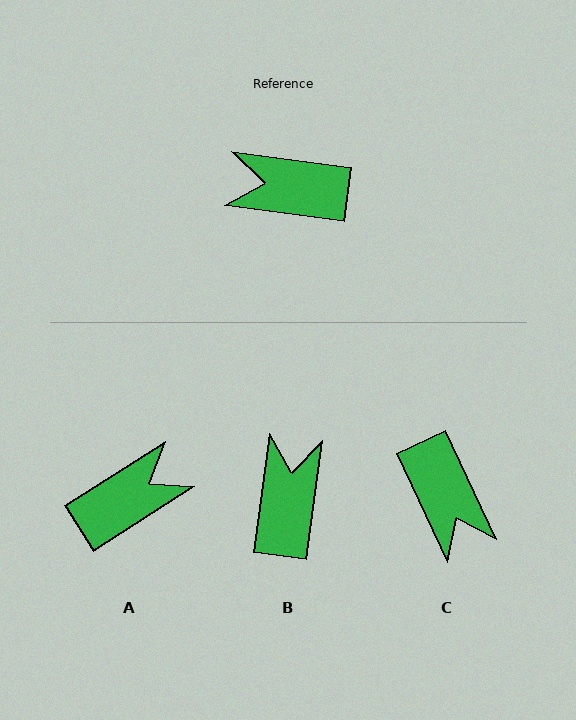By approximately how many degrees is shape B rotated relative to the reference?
Approximately 90 degrees clockwise.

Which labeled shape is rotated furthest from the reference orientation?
A, about 140 degrees away.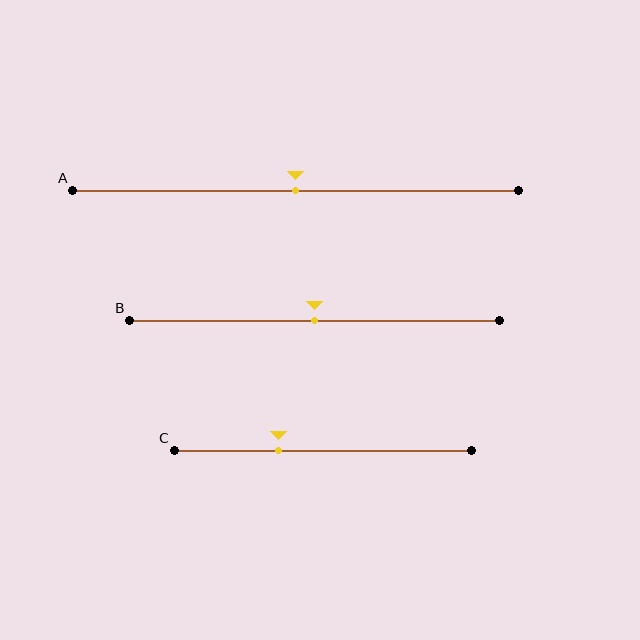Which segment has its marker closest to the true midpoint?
Segment A has its marker closest to the true midpoint.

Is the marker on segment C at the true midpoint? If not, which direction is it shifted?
No, the marker on segment C is shifted to the left by about 15% of the segment length.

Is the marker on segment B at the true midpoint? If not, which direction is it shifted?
Yes, the marker on segment B is at the true midpoint.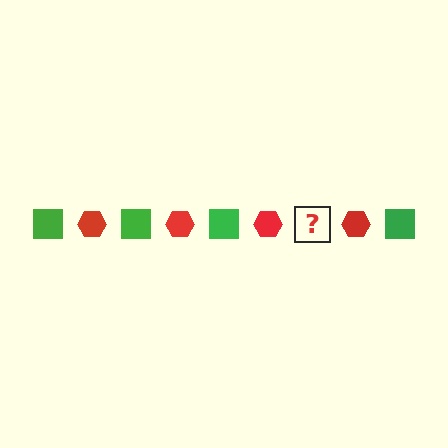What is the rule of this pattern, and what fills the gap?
The rule is that the pattern alternates between green square and red hexagon. The gap should be filled with a green square.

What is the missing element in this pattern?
The missing element is a green square.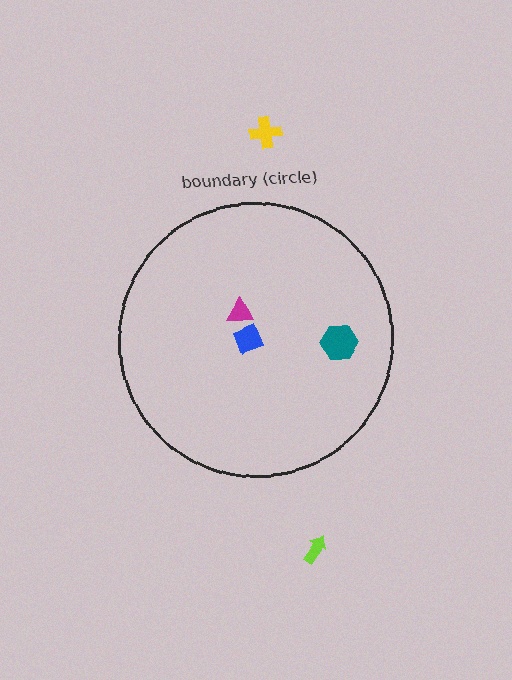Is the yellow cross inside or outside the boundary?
Outside.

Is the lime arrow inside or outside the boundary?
Outside.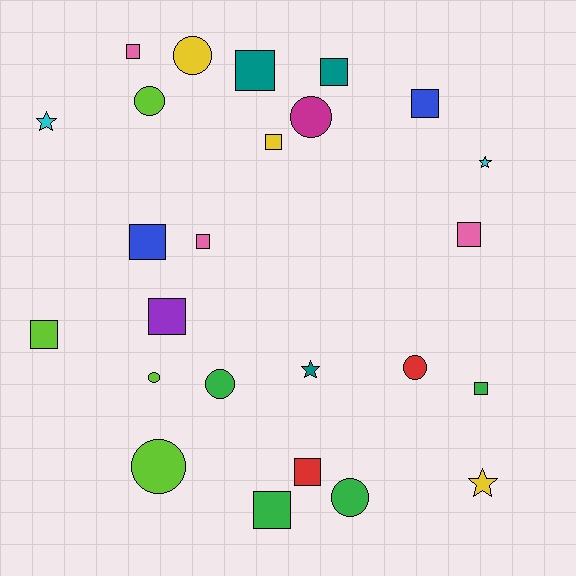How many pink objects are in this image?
There are 3 pink objects.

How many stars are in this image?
There are 4 stars.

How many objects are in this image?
There are 25 objects.